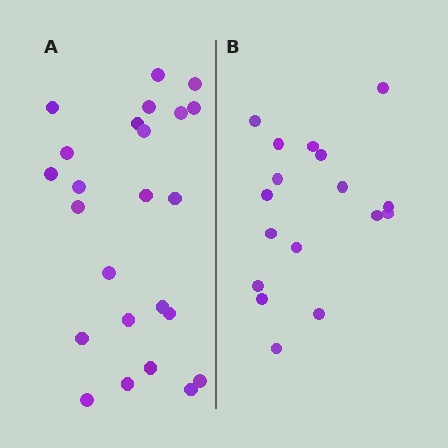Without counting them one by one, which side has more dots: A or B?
Region A (the left region) has more dots.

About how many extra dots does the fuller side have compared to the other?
Region A has roughly 8 or so more dots than region B.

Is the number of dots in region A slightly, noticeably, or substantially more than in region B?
Region A has noticeably more, but not dramatically so. The ratio is roughly 1.4 to 1.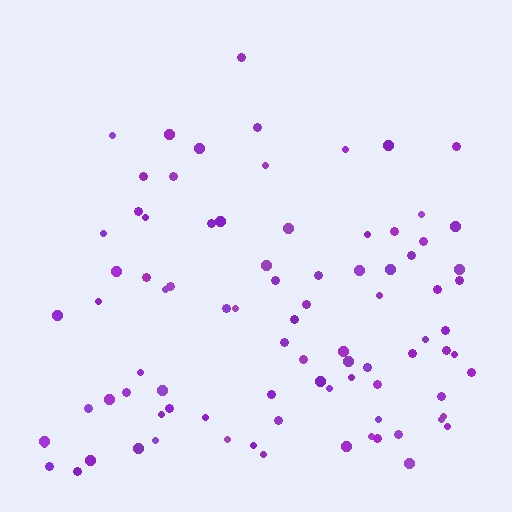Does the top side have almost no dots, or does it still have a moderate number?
Still a moderate number, just noticeably fewer than the bottom.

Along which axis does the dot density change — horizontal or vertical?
Vertical.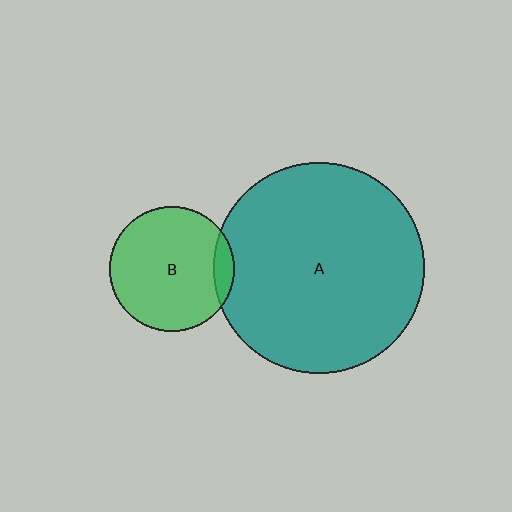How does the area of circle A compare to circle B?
Approximately 2.8 times.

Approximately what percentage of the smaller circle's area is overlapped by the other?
Approximately 10%.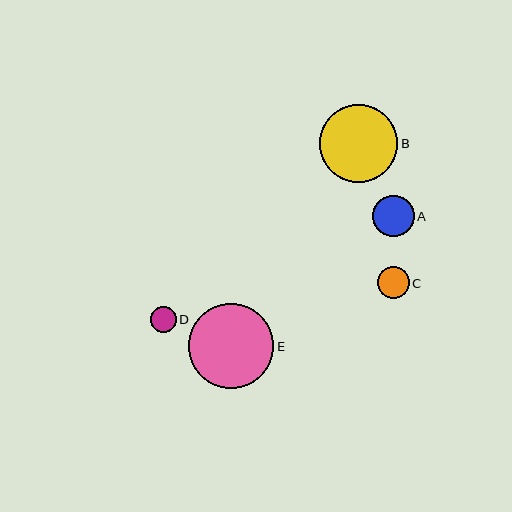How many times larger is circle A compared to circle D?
Circle A is approximately 1.6 times the size of circle D.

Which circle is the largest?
Circle E is the largest with a size of approximately 86 pixels.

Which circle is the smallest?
Circle D is the smallest with a size of approximately 26 pixels.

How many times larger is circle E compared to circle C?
Circle E is approximately 2.7 times the size of circle C.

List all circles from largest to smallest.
From largest to smallest: E, B, A, C, D.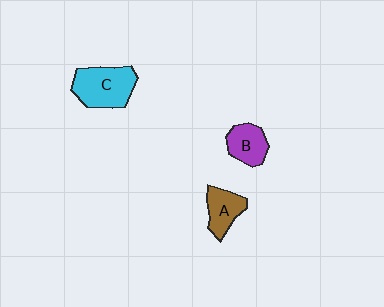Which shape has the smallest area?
Shape A (brown).